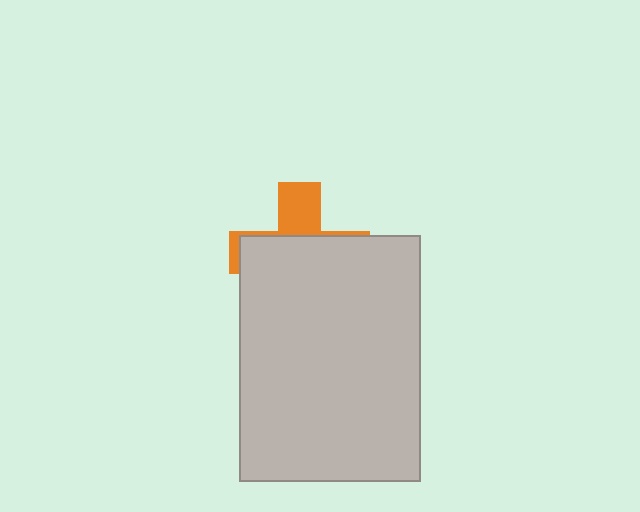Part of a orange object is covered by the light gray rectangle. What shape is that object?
It is a cross.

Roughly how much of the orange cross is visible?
A small part of it is visible (roughly 31%).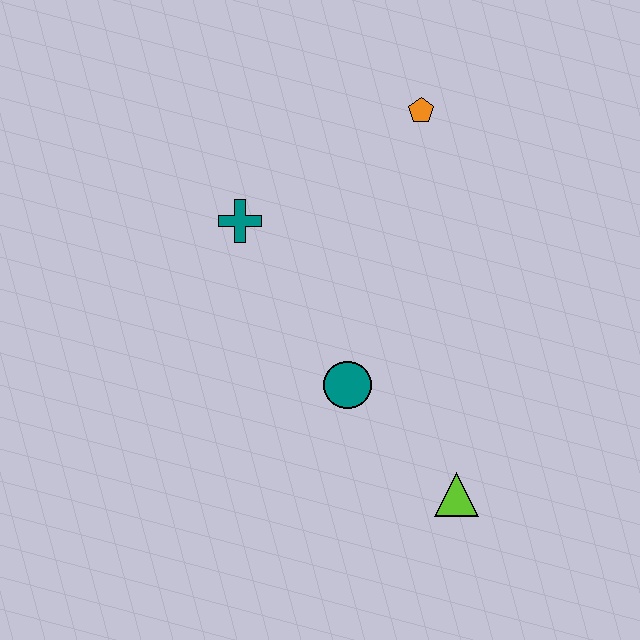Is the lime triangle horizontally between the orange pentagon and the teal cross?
No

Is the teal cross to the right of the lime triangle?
No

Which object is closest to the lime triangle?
The teal circle is closest to the lime triangle.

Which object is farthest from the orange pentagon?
The lime triangle is farthest from the orange pentagon.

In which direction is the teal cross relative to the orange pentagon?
The teal cross is to the left of the orange pentagon.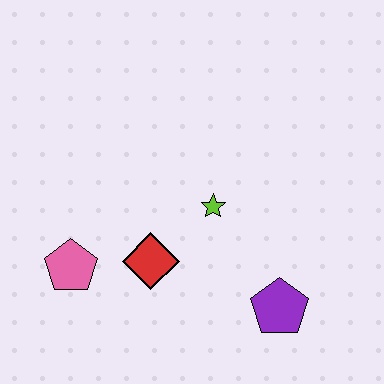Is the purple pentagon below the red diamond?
Yes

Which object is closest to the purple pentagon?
The lime star is closest to the purple pentagon.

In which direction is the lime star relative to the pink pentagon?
The lime star is to the right of the pink pentagon.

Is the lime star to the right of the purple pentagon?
No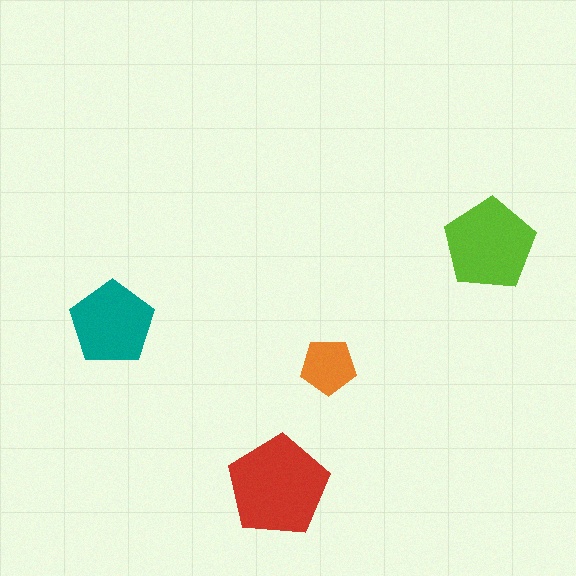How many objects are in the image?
There are 4 objects in the image.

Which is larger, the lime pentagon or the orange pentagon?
The lime one.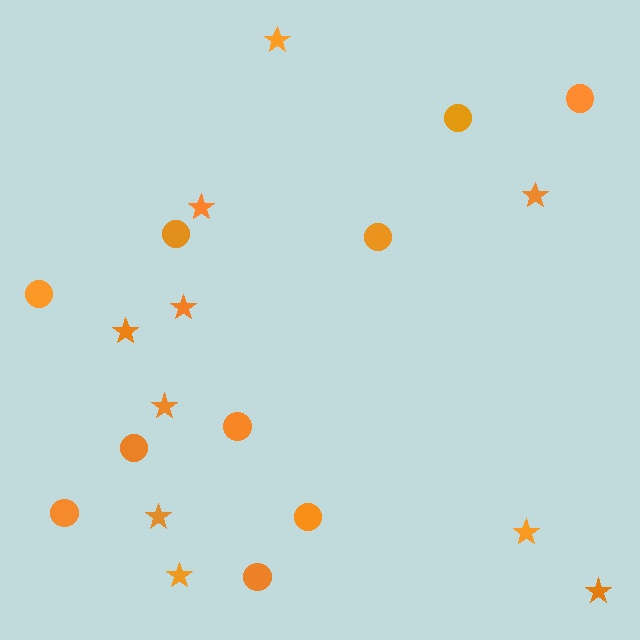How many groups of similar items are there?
There are 2 groups: one group of circles (10) and one group of stars (10).